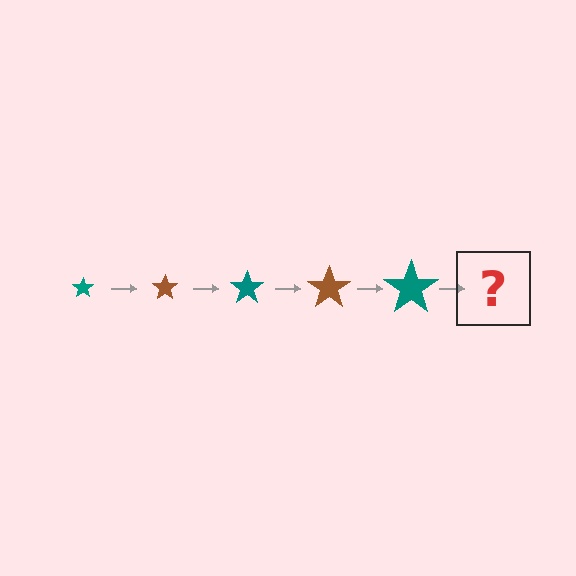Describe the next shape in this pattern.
It should be a brown star, larger than the previous one.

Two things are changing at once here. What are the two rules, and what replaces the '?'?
The two rules are that the star grows larger each step and the color cycles through teal and brown. The '?' should be a brown star, larger than the previous one.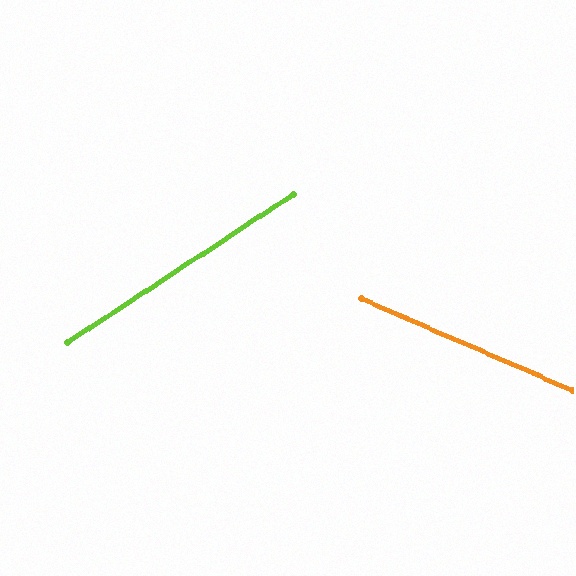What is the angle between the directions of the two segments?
Approximately 57 degrees.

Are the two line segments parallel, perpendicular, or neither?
Neither parallel nor perpendicular — they differ by about 57°.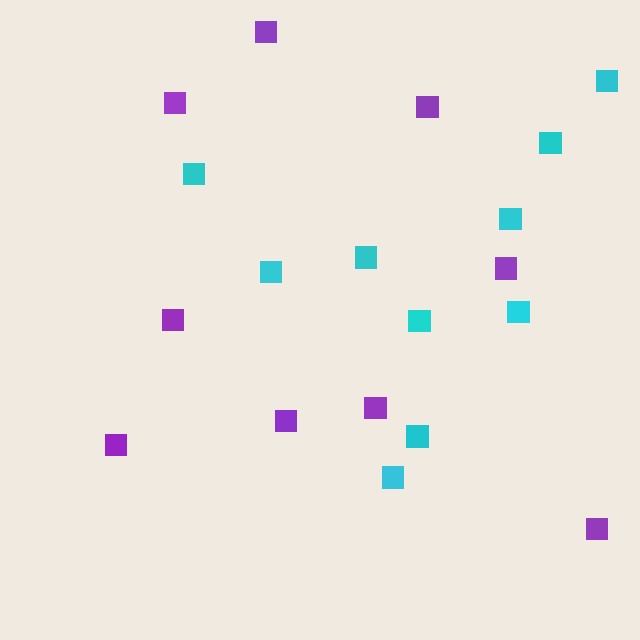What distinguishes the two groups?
There are 2 groups: one group of purple squares (9) and one group of cyan squares (10).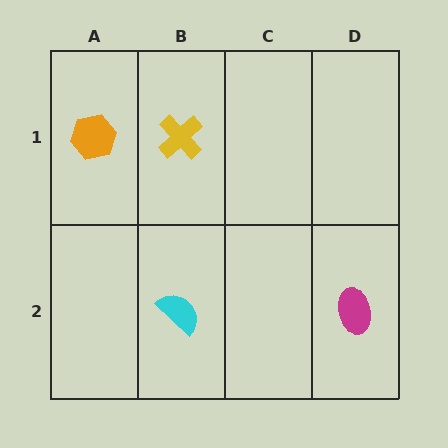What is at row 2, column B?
A cyan semicircle.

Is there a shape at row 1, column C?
No, that cell is empty.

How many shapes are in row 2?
2 shapes.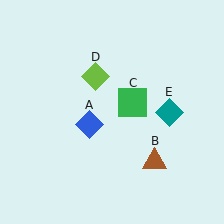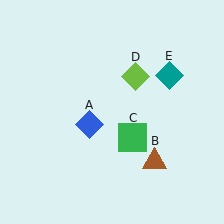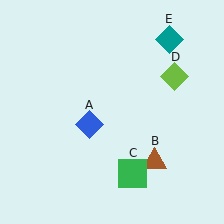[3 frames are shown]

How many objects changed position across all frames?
3 objects changed position: green square (object C), lime diamond (object D), teal diamond (object E).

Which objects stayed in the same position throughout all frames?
Blue diamond (object A) and brown triangle (object B) remained stationary.